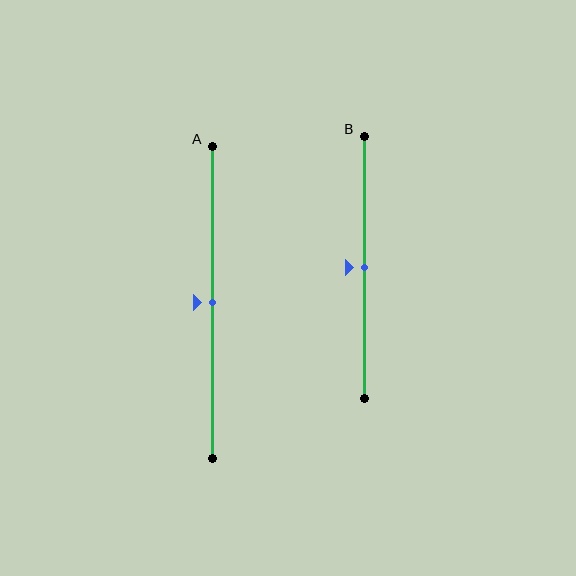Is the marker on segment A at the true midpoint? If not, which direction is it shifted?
Yes, the marker on segment A is at the true midpoint.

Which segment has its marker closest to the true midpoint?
Segment A has its marker closest to the true midpoint.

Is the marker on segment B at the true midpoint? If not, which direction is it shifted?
Yes, the marker on segment B is at the true midpoint.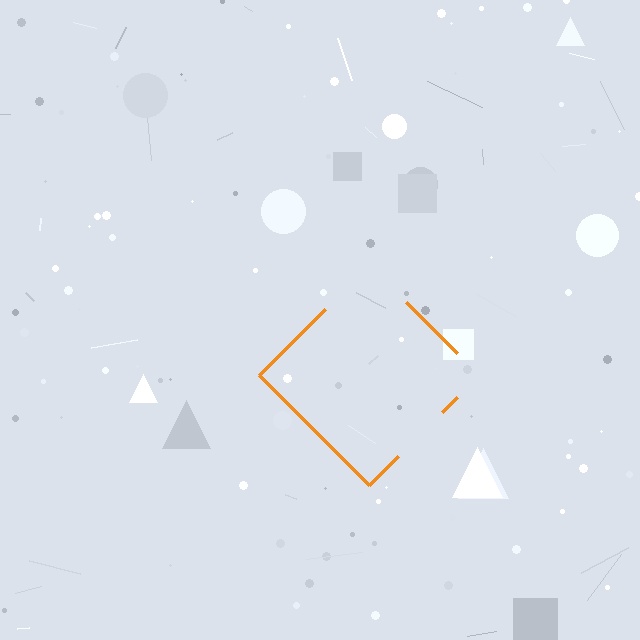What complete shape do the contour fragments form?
The contour fragments form a diamond.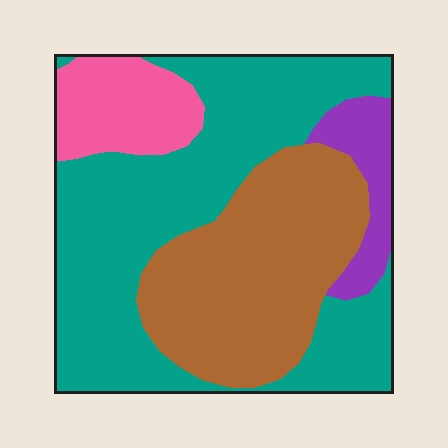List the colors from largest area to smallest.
From largest to smallest: teal, brown, pink, purple.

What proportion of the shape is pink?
Pink takes up about one eighth (1/8) of the shape.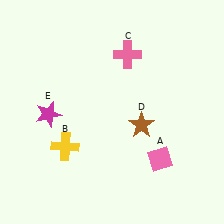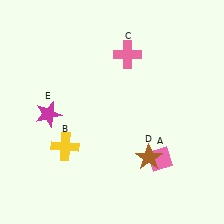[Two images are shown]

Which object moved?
The brown star (D) moved down.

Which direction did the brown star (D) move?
The brown star (D) moved down.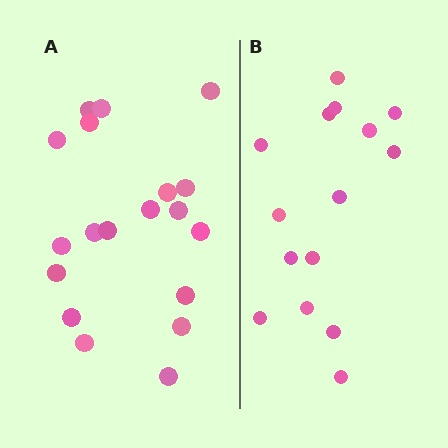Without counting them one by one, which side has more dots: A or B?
Region A (the left region) has more dots.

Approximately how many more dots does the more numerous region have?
Region A has about 4 more dots than region B.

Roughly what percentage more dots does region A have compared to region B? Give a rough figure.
About 25% more.